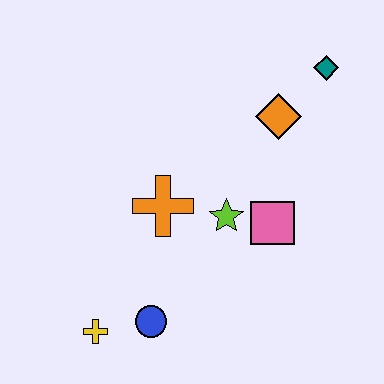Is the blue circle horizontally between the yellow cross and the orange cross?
Yes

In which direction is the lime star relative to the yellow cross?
The lime star is to the right of the yellow cross.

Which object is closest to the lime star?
The pink square is closest to the lime star.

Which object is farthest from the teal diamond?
The yellow cross is farthest from the teal diamond.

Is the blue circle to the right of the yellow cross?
Yes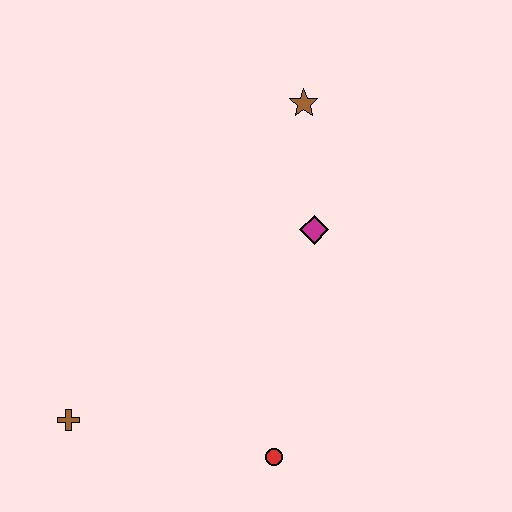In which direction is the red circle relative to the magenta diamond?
The red circle is below the magenta diamond.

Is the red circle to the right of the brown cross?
Yes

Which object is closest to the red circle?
The brown cross is closest to the red circle.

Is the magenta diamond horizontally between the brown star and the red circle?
No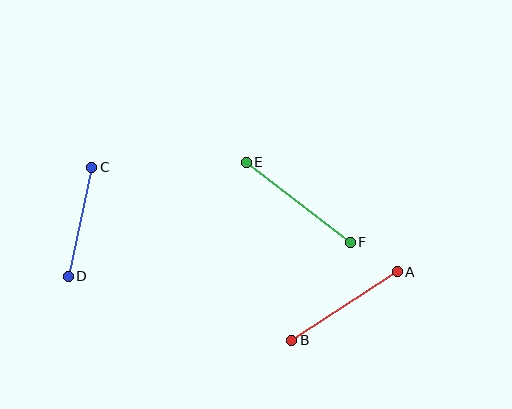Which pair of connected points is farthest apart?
Points E and F are farthest apart.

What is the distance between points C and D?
The distance is approximately 112 pixels.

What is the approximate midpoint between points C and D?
The midpoint is at approximately (80, 222) pixels.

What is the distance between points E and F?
The distance is approximately 131 pixels.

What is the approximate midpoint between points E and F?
The midpoint is at approximately (298, 202) pixels.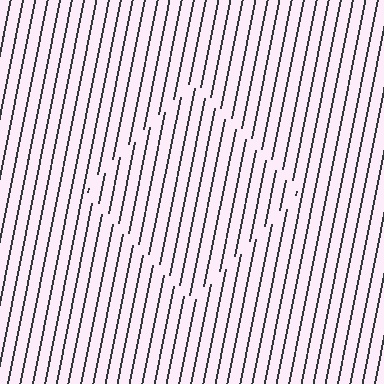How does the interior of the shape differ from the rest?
The interior of the shape contains the same grating, shifted by half a period — the contour is defined by the phase discontinuity where line-ends from the inner and outer gratings abut.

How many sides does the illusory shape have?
4 sides — the line-ends trace a square.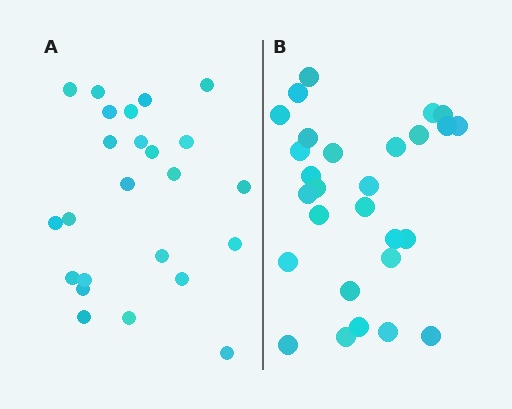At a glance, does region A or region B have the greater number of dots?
Region B (the right region) has more dots.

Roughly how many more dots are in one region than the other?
Region B has about 4 more dots than region A.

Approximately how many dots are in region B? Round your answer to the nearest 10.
About 30 dots. (The exact count is 28, which rounds to 30.)